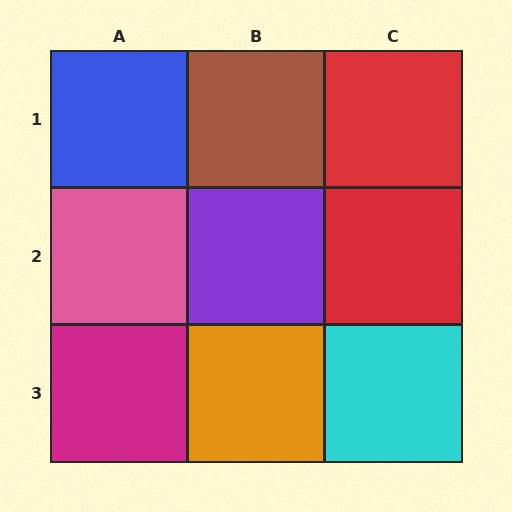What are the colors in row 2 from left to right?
Pink, purple, red.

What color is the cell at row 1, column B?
Brown.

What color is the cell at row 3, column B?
Orange.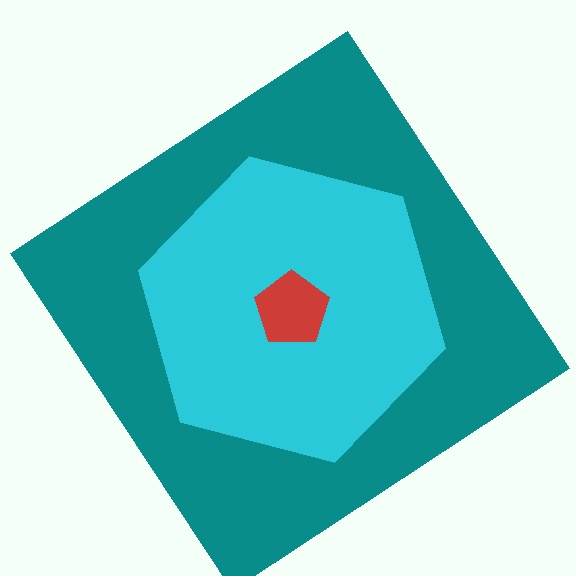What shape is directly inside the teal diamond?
The cyan hexagon.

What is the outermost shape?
The teal diamond.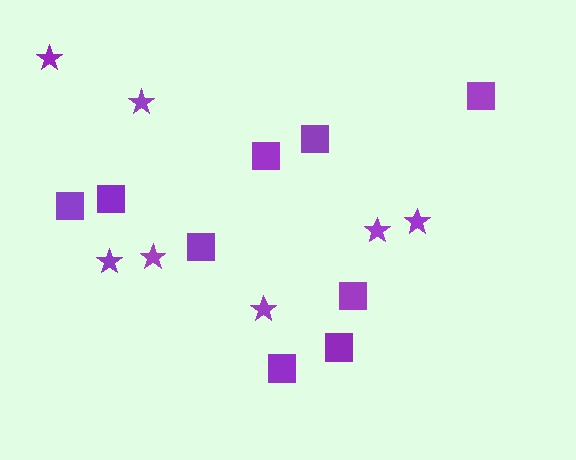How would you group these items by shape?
There are 2 groups: one group of squares (9) and one group of stars (7).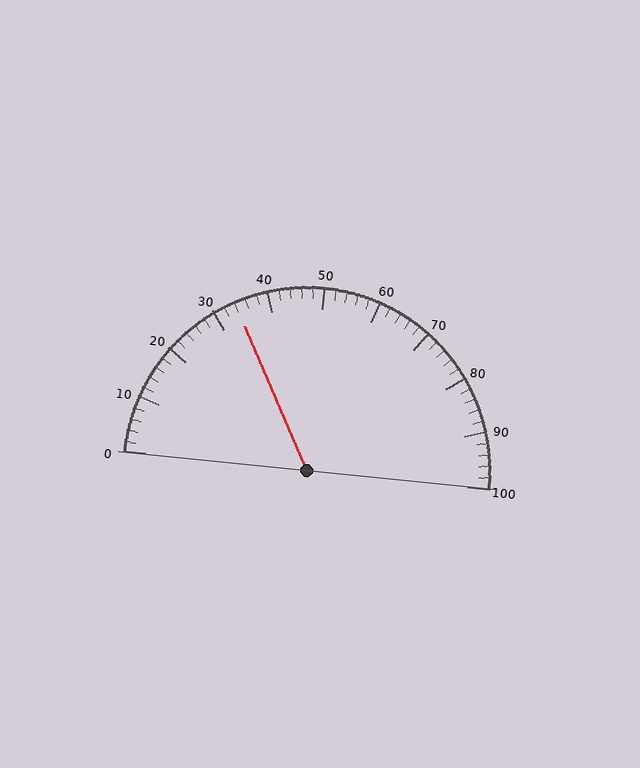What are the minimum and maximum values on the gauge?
The gauge ranges from 0 to 100.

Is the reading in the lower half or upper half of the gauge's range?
The reading is in the lower half of the range (0 to 100).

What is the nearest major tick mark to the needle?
The nearest major tick mark is 30.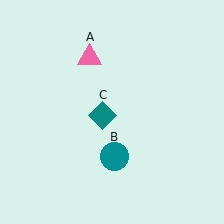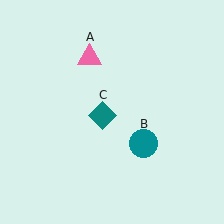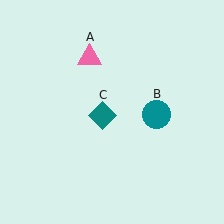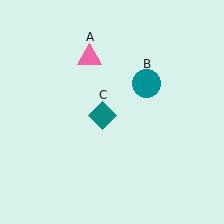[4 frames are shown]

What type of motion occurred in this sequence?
The teal circle (object B) rotated counterclockwise around the center of the scene.